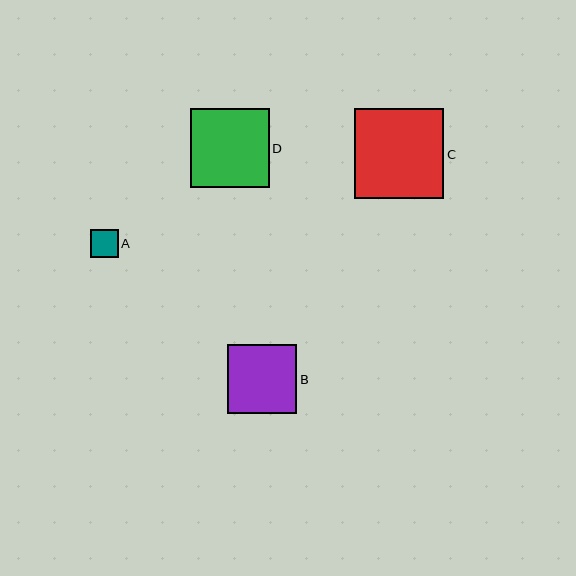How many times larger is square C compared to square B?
Square C is approximately 1.3 times the size of square B.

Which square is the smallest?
Square A is the smallest with a size of approximately 28 pixels.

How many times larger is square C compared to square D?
Square C is approximately 1.1 times the size of square D.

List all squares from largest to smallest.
From largest to smallest: C, D, B, A.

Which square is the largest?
Square C is the largest with a size of approximately 89 pixels.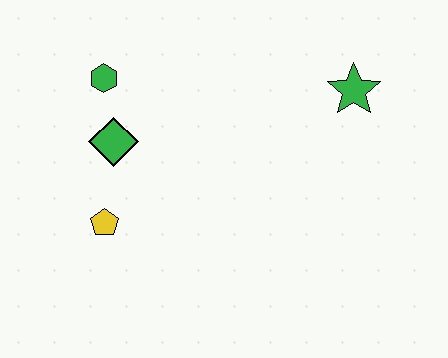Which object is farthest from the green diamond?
The green star is farthest from the green diamond.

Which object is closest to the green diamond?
The green hexagon is closest to the green diamond.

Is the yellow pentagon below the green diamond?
Yes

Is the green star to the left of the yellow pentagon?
No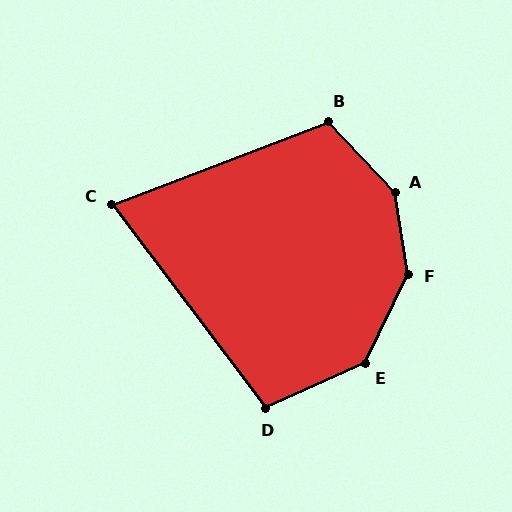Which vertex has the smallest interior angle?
C, at approximately 74 degrees.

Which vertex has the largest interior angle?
A, at approximately 146 degrees.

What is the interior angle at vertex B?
Approximately 112 degrees (obtuse).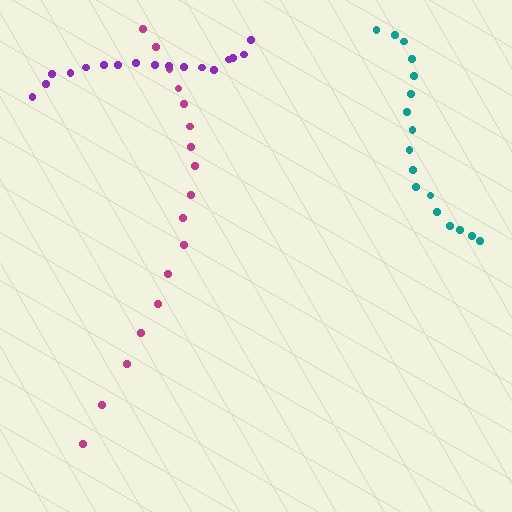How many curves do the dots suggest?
There are 3 distinct paths.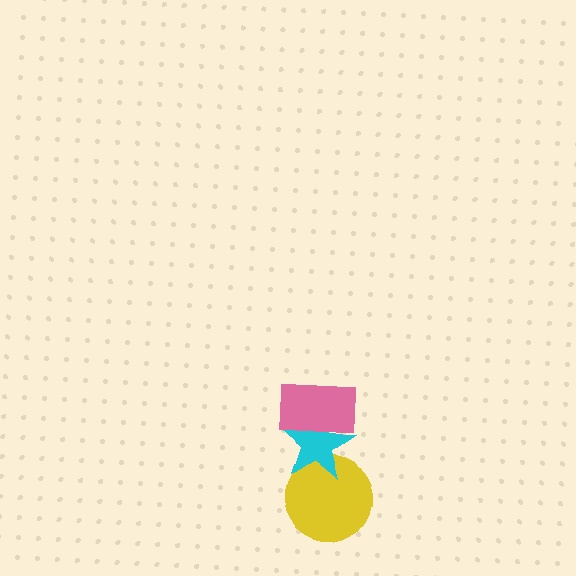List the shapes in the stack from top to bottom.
From top to bottom: the pink rectangle, the cyan star, the yellow circle.